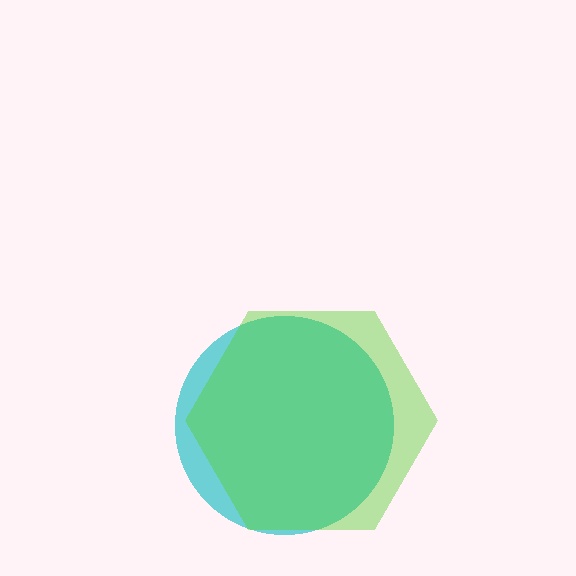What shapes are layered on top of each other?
The layered shapes are: a cyan circle, a lime hexagon.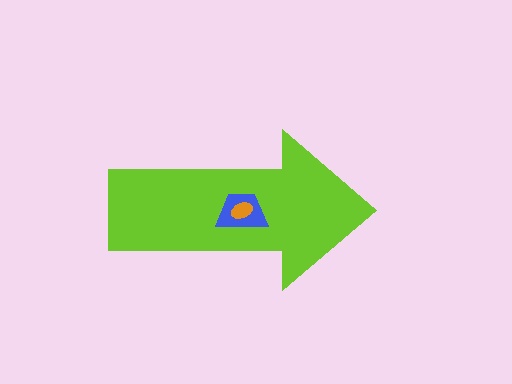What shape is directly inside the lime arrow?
The blue trapezoid.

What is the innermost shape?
The orange ellipse.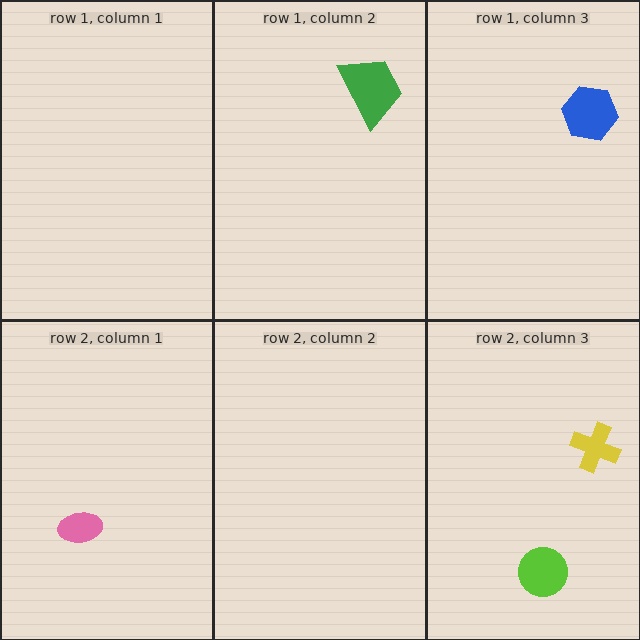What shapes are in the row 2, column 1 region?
The pink ellipse.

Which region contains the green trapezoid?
The row 1, column 2 region.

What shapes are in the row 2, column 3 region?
The lime circle, the yellow cross.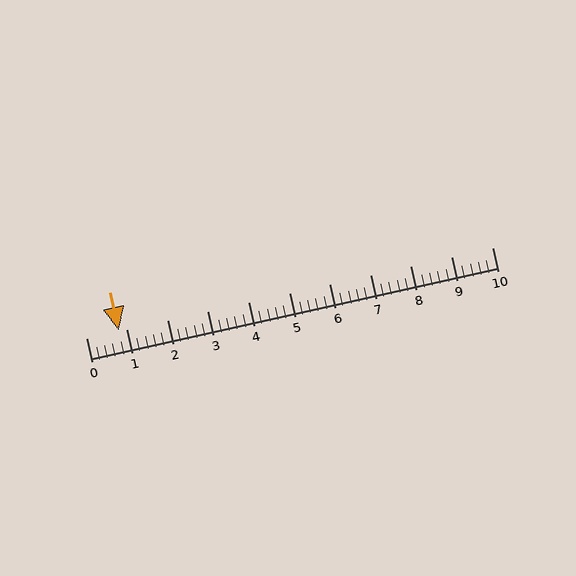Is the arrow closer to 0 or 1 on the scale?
The arrow is closer to 1.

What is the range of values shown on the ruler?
The ruler shows values from 0 to 10.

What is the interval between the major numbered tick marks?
The major tick marks are spaced 1 units apart.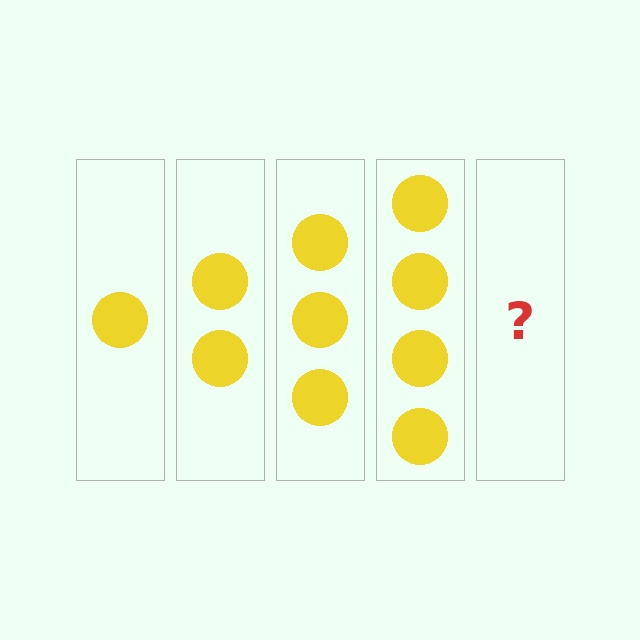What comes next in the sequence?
The next element should be 5 circles.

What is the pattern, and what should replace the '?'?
The pattern is that each step adds one more circle. The '?' should be 5 circles.